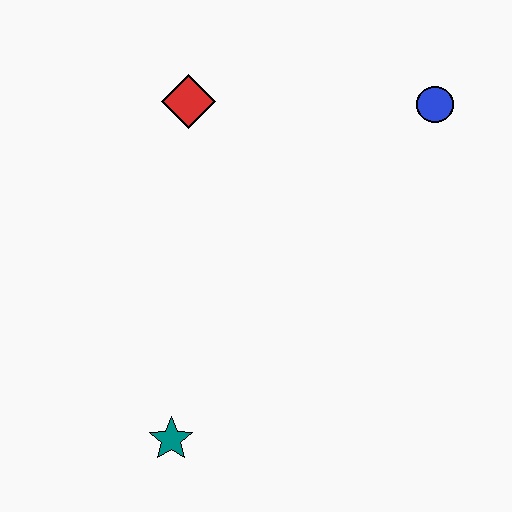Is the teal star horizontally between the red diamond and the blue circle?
No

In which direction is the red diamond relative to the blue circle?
The red diamond is to the left of the blue circle.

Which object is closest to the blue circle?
The red diamond is closest to the blue circle.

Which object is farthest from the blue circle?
The teal star is farthest from the blue circle.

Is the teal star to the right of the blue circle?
No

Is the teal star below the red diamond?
Yes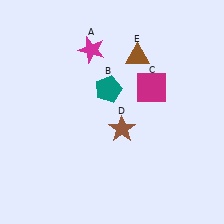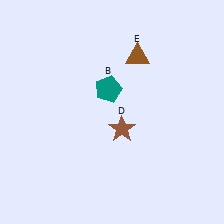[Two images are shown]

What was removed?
The magenta square (C), the magenta star (A) were removed in Image 2.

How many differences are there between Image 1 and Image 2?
There are 2 differences between the two images.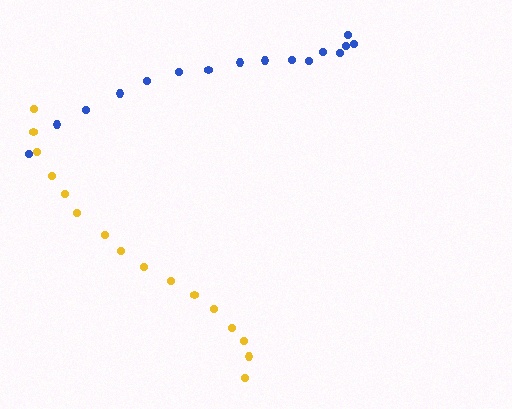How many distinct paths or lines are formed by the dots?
There are 2 distinct paths.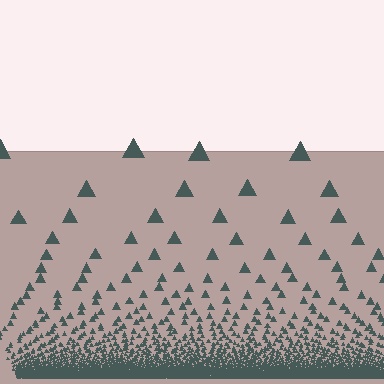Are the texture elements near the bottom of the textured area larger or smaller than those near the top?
Smaller. The gradient is inverted — elements near the bottom are smaller and denser.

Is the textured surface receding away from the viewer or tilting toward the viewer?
The surface appears to tilt toward the viewer. Texture elements get larger and sparser toward the top.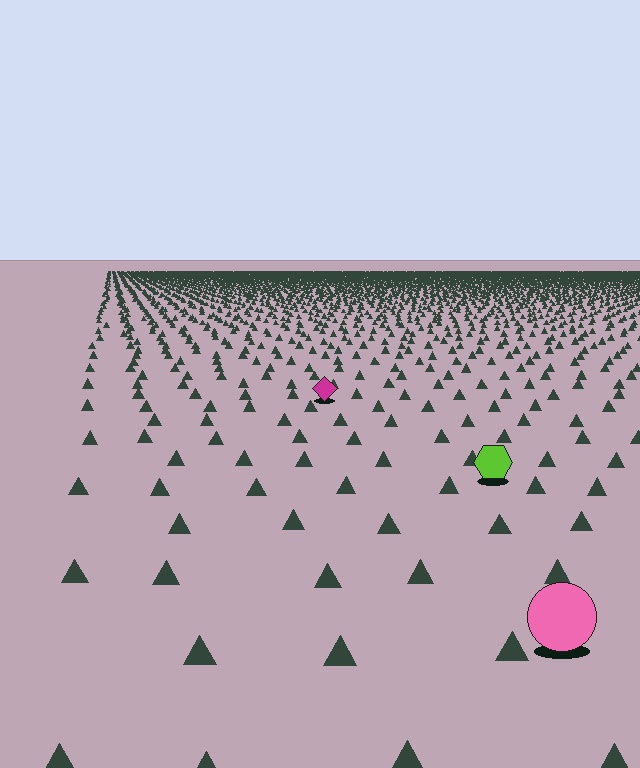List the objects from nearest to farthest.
From nearest to farthest: the pink circle, the lime hexagon, the magenta diamond.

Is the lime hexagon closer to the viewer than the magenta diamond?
Yes. The lime hexagon is closer — you can tell from the texture gradient: the ground texture is coarser near it.